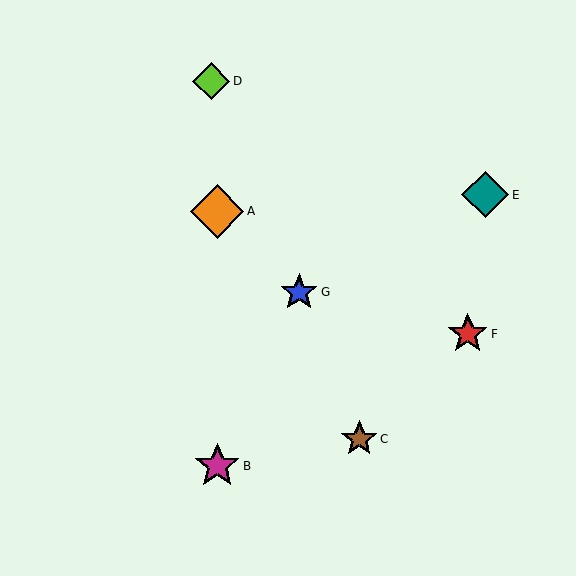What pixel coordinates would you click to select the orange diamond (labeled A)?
Click at (217, 211) to select the orange diamond A.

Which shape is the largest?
The orange diamond (labeled A) is the largest.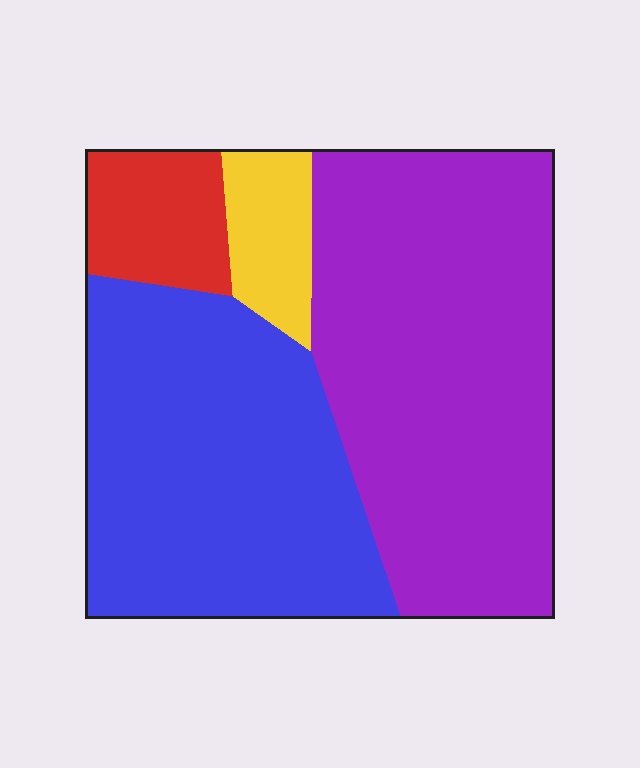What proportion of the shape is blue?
Blue takes up about three eighths (3/8) of the shape.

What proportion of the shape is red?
Red covers roughly 10% of the shape.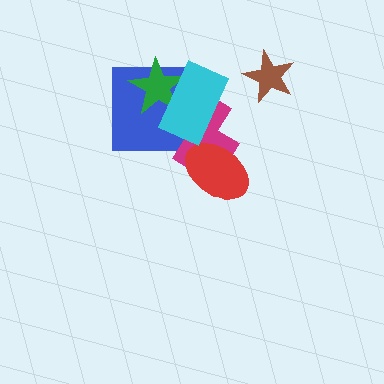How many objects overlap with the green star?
2 objects overlap with the green star.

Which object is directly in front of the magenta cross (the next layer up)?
The red ellipse is directly in front of the magenta cross.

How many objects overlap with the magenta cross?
3 objects overlap with the magenta cross.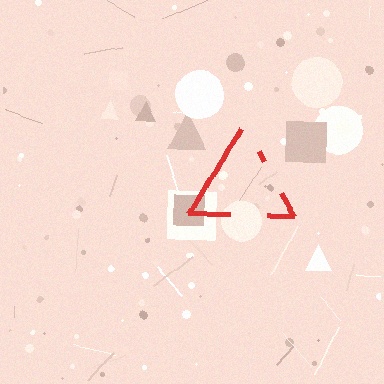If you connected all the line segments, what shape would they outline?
They would outline a triangle.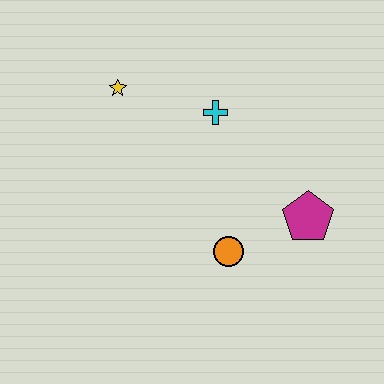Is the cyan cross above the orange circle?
Yes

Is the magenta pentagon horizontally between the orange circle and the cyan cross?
No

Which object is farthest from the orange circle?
The yellow star is farthest from the orange circle.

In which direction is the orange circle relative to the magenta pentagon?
The orange circle is to the left of the magenta pentagon.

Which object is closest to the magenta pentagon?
The orange circle is closest to the magenta pentagon.